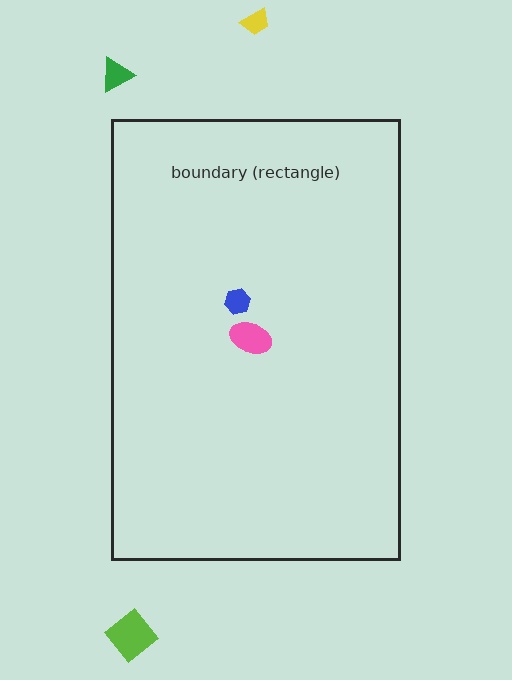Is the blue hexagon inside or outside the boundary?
Inside.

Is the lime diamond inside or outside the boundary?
Outside.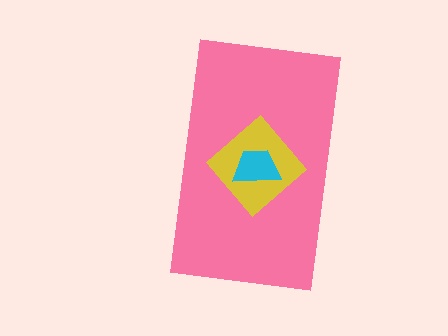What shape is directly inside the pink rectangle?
The yellow diamond.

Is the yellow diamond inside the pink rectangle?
Yes.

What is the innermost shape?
The cyan trapezoid.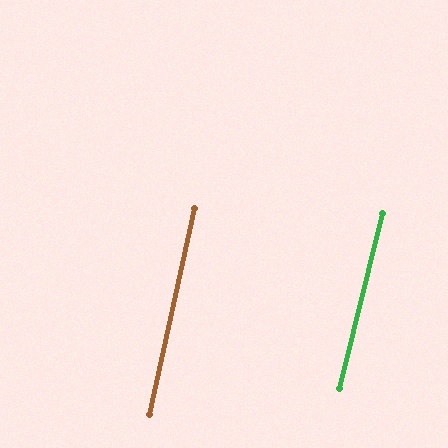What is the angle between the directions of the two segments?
Approximately 2 degrees.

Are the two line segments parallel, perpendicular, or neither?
Parallel — their directions differ by only 1.5°.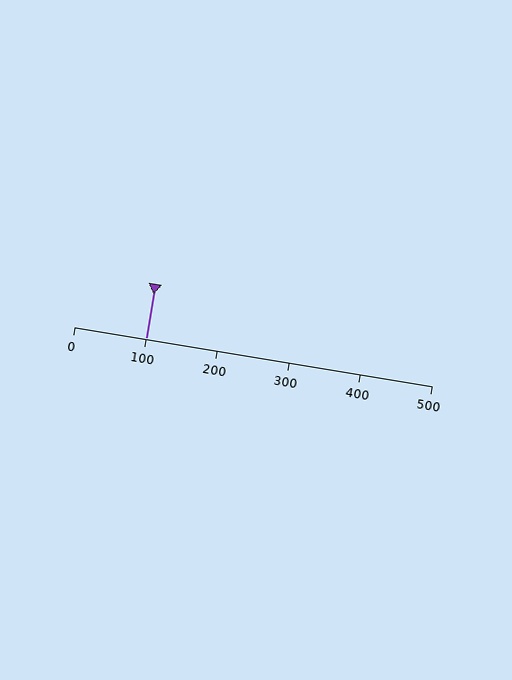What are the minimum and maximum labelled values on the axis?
The axis runs from 0 to 500.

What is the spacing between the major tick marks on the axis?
The major ticks are spaced 100 apart.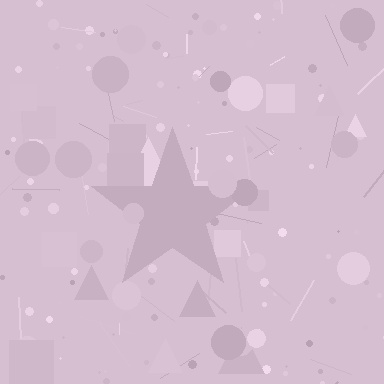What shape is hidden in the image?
A star is hidden in the image.